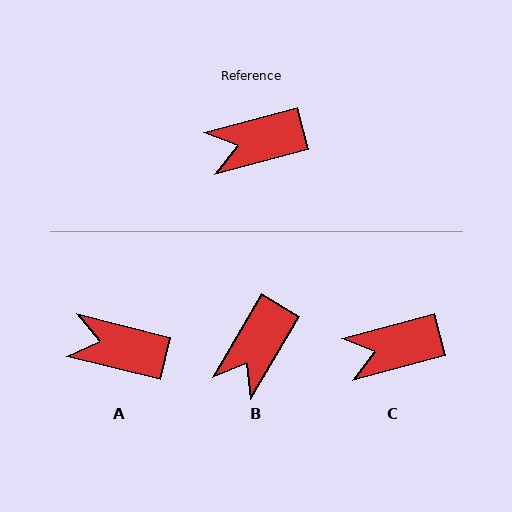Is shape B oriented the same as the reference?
No, it is off by about 44 degrees.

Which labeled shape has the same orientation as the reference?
C.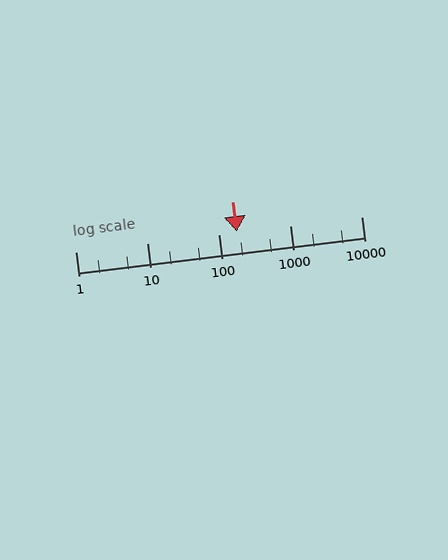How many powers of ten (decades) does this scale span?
The scale spans 4 decades, from 1 to 10000.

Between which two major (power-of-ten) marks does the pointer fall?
The pointer is between 100 and 1000.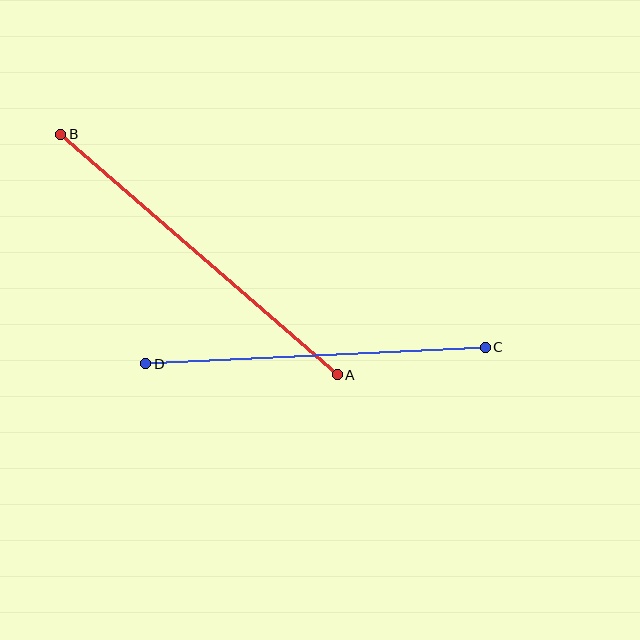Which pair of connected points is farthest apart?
Points A and B are farthest apart.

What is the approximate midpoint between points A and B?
The midpoint is at approximately (199, 255) pixels.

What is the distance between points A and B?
The distance is approximately 366 pixels.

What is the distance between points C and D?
The distance is approximately 340 pixels.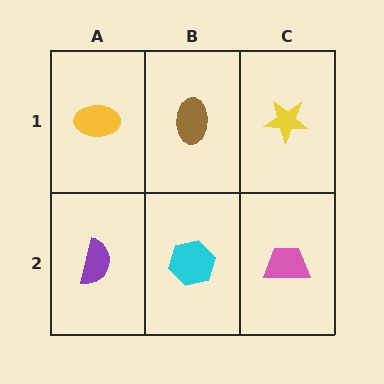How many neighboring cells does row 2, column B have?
3.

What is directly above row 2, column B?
A brown ellipse.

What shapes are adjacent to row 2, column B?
A brown ellipse (row 1, column B), a purple semicircle (row 2, column A), a pink trapezoid (row 2, column C).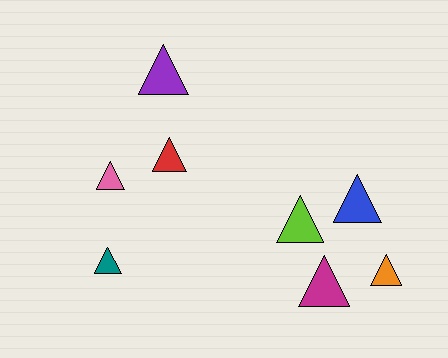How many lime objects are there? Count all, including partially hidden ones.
There is 1 lime object.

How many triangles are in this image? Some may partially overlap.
There are 8 triangles.